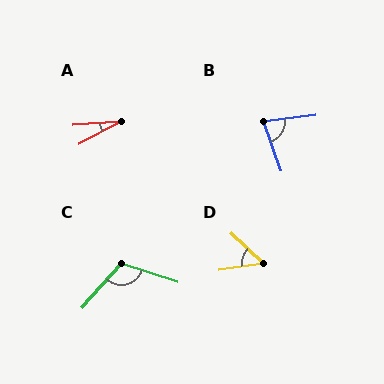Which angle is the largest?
C, at approximately 114 degrees.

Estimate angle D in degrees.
Approximately 52 degrees.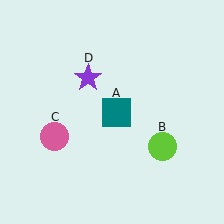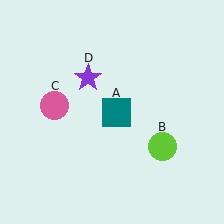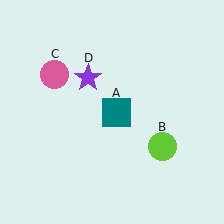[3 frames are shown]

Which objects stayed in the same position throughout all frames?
Teal square (object A) and lime circle (object B) and purple star (object D) remained stationary.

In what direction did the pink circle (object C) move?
The pink circle (object C) moved up.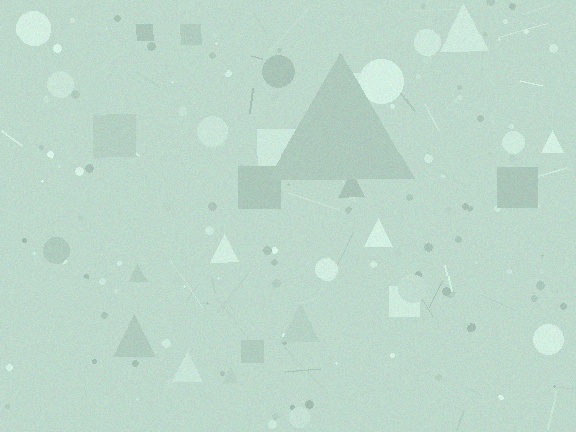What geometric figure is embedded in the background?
A triangle is embedded in the background.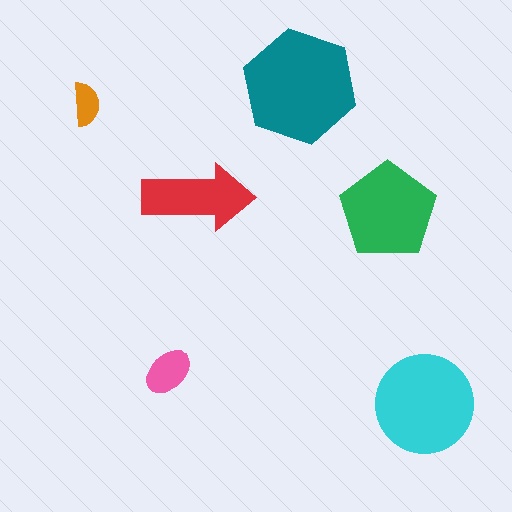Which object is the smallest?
The orange semicircle.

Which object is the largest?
The teal hexagon.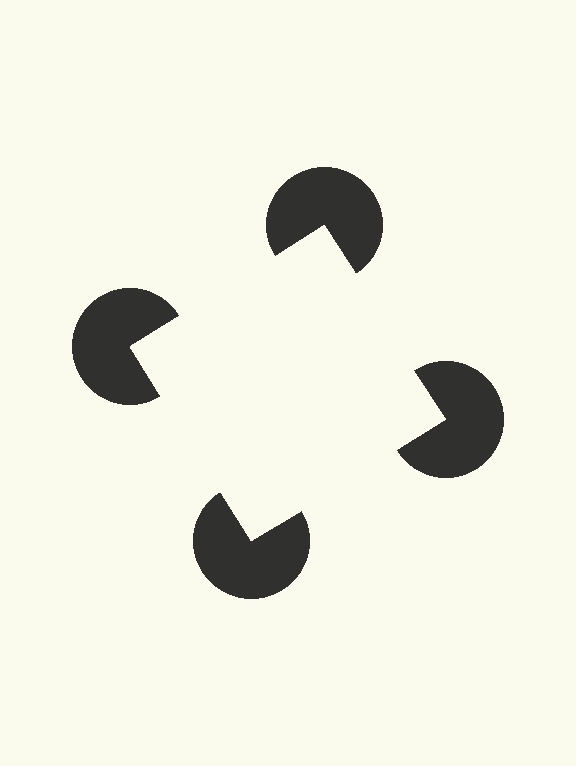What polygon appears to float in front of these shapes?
An illusory square — its edges are inferred from the aligned wedge cuts in the pac-man discs, not physically drawn.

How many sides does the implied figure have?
4 sides.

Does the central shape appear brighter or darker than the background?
It typically appears slightly brighter than the background, even though no actual brightness change is drawn.